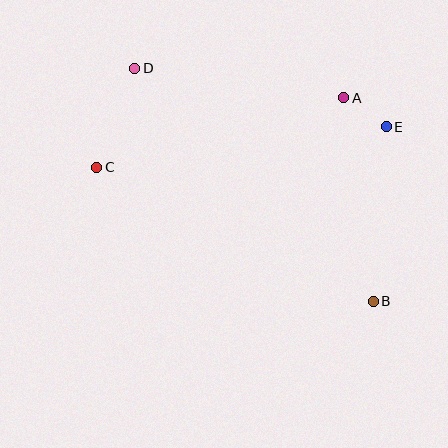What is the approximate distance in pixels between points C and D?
The distance between C and D is approximately 106 pixels.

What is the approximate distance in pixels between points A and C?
The distance between A and C is approximately 257 pixels.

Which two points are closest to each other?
Points A and E are closest to each other.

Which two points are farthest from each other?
Points B and D are farthest from each other.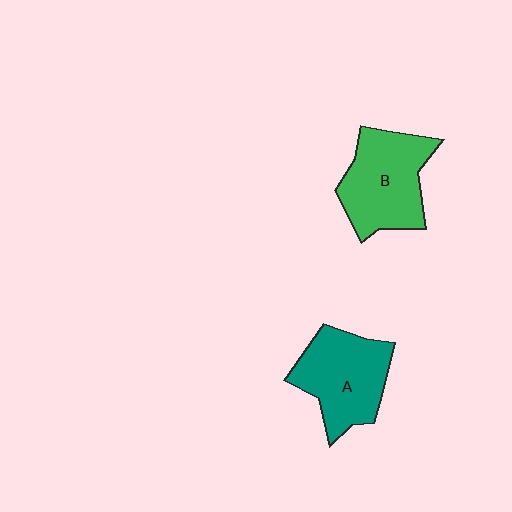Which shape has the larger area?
Shape B (green).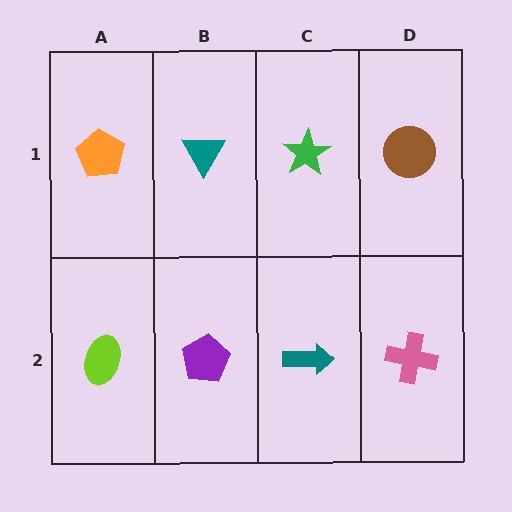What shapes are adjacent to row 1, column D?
A pink cross (row 2, column D), a green star (row 1, column C).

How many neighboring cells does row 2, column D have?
2.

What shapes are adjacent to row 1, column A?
A lime ellipse (row 2, column A), a teal triangle (row 1, column B).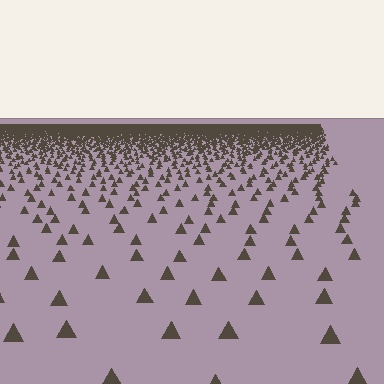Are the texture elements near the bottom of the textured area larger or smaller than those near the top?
Larger. Near the bottom, elements are closer to the viewer and appear at a bigger on-screen size.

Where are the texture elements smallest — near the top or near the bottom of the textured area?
Near the top.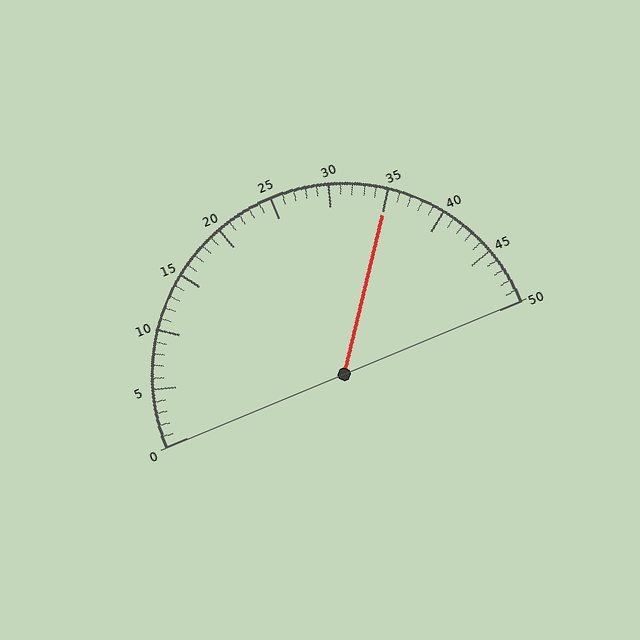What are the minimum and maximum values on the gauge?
The gauge ranges from 0 to 50.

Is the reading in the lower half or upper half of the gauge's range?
The reading is in the upper half of the range (0 to 50).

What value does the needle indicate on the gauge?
The needle indicates approximately 35.